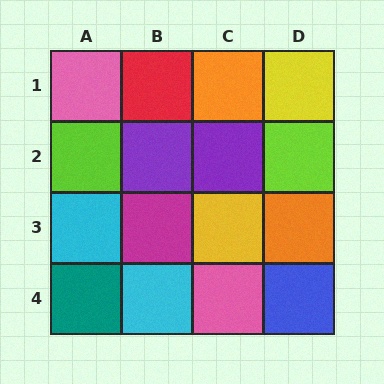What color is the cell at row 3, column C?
Yellow.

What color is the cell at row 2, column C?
Purple.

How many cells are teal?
1 cell is teal.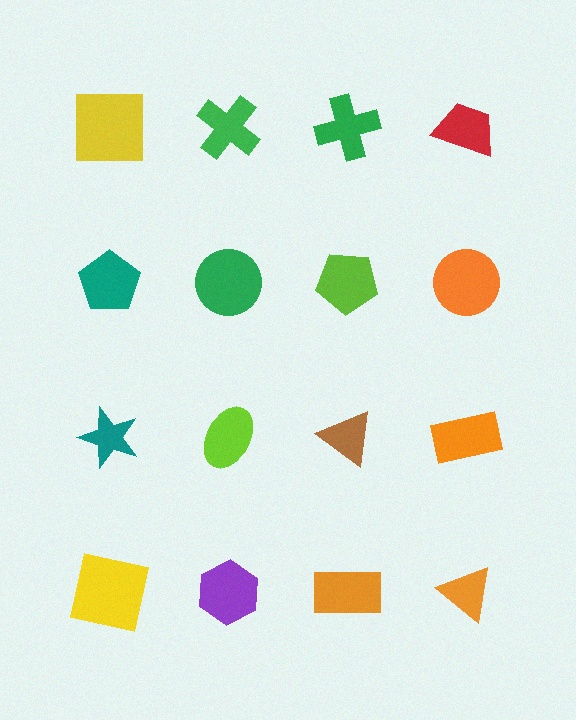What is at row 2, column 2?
A green circle.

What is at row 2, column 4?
An orange circle.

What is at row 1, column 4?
A red trapezoid.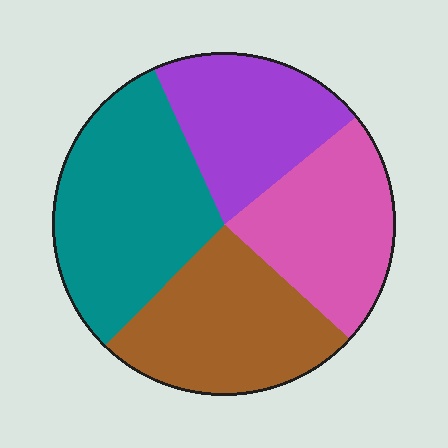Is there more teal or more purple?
Teal.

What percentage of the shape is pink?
Pink takes up about one quarter (1/4) of the shape.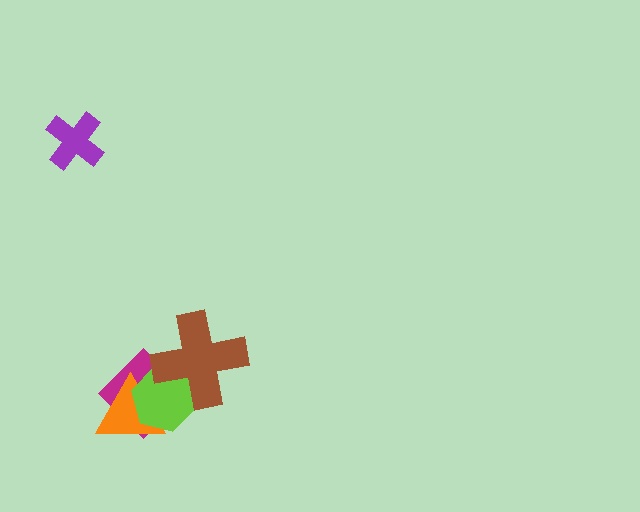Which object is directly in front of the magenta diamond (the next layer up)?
The orange triangle is directly in front of the magenta diamond.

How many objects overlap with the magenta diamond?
3 objects overlap with the magenta diamond.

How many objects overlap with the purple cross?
0 objects overlap with the purple cross.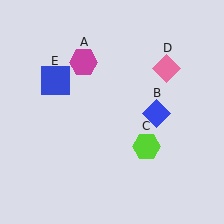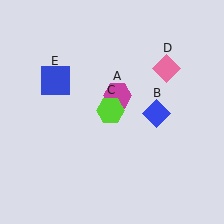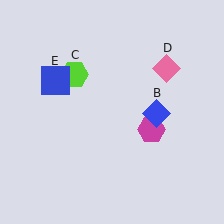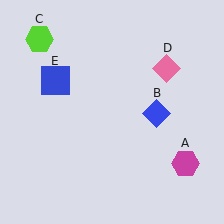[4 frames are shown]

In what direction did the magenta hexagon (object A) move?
The magenta hexagon (object A) moved down and to the right.